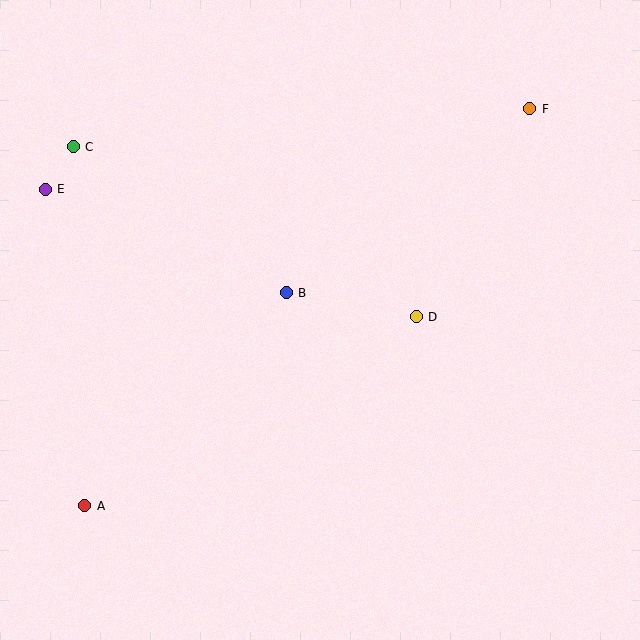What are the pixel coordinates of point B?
Point B is at (286, 293).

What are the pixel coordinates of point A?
Point A is at (85, 506).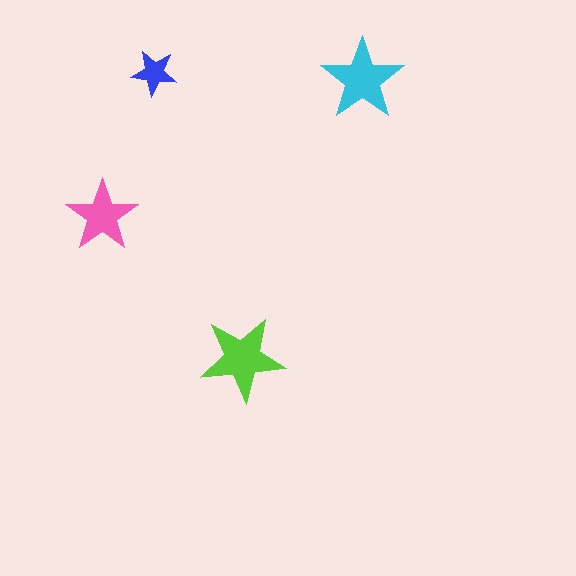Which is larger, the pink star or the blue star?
The pink one.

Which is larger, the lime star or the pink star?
The lime one.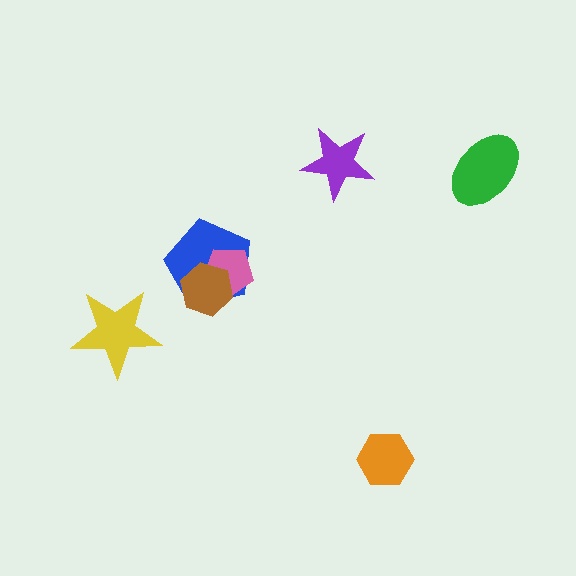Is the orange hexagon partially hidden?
No, no other shape covers it.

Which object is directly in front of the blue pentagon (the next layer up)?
The pink pentagon is directly in front of the blue pentagon.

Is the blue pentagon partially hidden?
Yes, it is partially covered by another shape.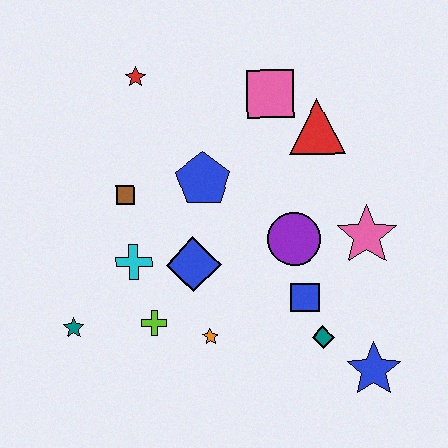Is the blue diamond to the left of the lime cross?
No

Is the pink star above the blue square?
Yes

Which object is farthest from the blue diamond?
The blue star is farthest from the blue diamond.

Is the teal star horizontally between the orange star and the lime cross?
No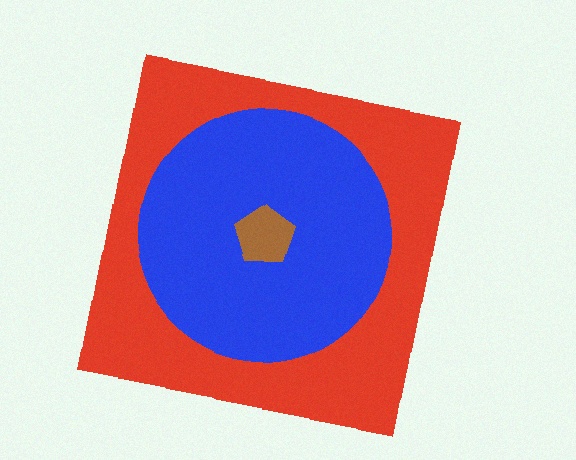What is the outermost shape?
The red square.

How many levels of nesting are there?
3.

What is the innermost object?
The brown pentagon.